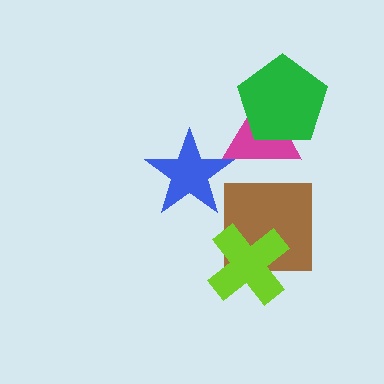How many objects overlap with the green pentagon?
1 object overlaps with the green pentagon.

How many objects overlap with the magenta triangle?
2 objects overlap with the magenta triangle.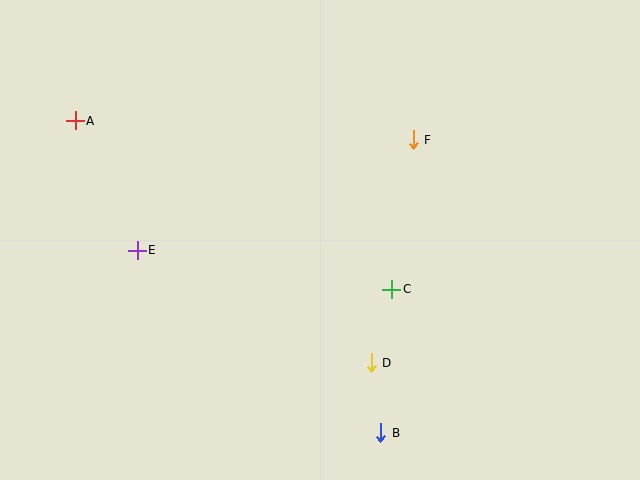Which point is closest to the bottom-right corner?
Point B is closest to the bottom-right corner.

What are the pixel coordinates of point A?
Point A is at (75, 121).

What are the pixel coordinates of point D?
Point D is at (371, 363).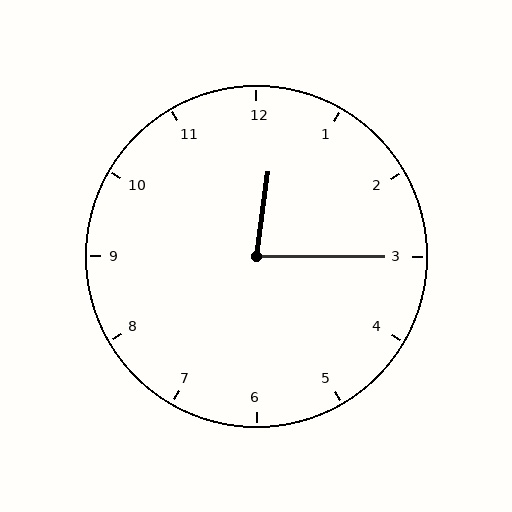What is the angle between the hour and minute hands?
Approximately 82 degrees.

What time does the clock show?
12:15.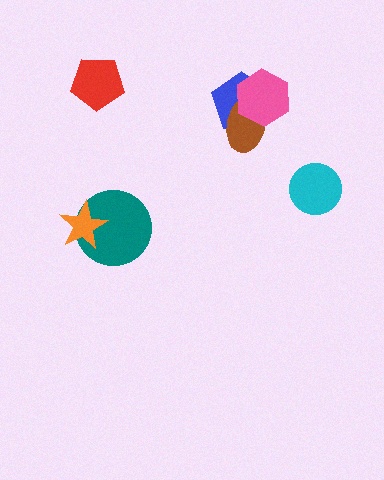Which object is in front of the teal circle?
The orange star is in front of the teal circle.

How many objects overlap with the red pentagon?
0 objects overlap with the red pentagon.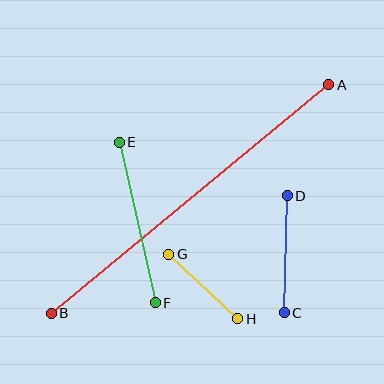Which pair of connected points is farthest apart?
Points A and B are farthest apart.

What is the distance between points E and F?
The distance is approximately 165 pixels.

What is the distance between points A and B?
The distance is approximately 360 pixels.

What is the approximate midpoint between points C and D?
The midpoint is at approximately (286, 254) pixels.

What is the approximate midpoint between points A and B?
The midpoint is at approximately (190, 199) pixels.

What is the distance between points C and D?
The distance is approximately 117 pixels.